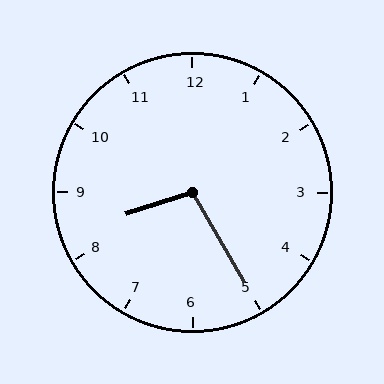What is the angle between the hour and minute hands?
Approximately 102 degrees.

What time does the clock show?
8:25.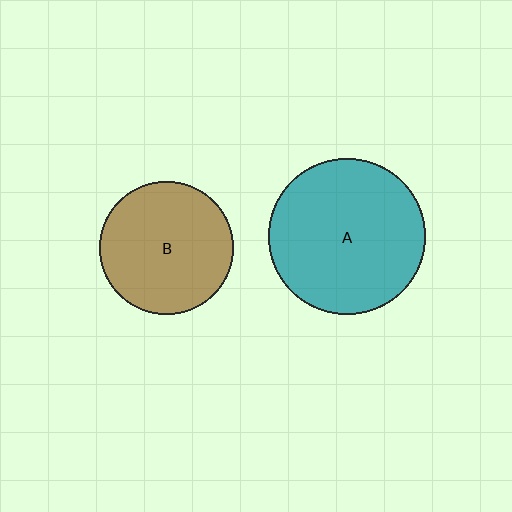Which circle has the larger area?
Circle A (teal).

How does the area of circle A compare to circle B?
Approximately 1.4 times.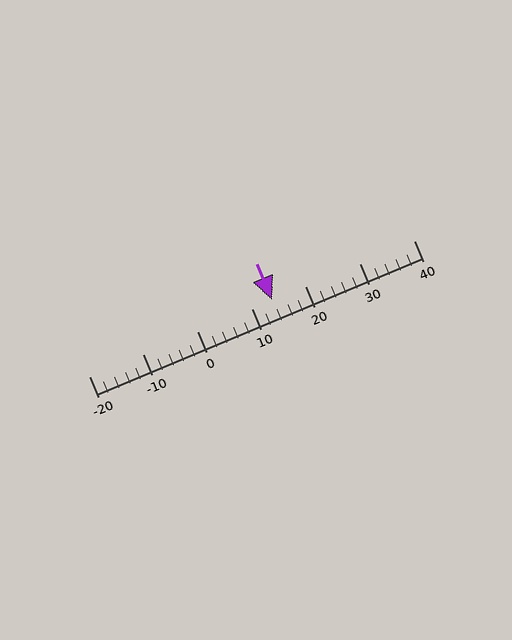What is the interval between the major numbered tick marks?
The major tick marks are spaced 10 units apart.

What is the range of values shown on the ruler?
The ruler shows values from -20 to 40.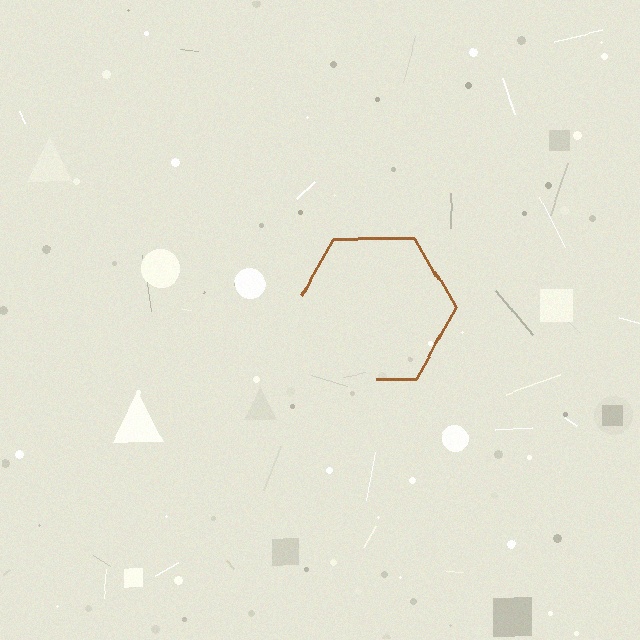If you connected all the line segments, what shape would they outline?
They would outline a hexagon.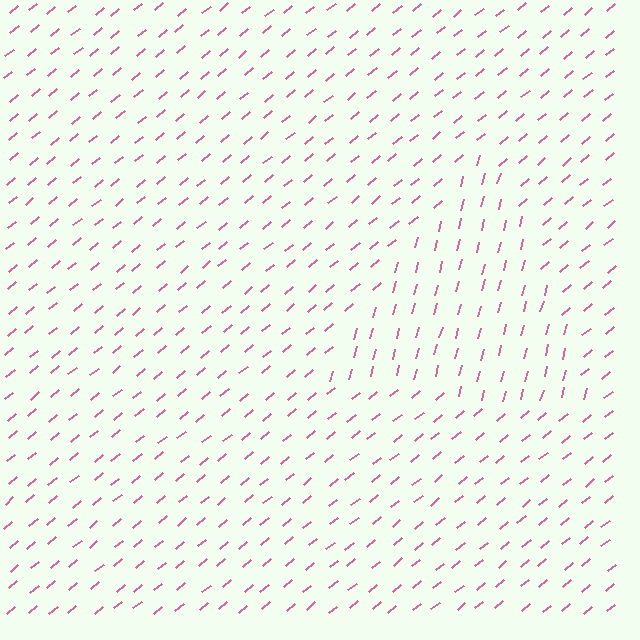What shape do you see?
I see a triangle.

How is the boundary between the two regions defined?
The boundary is defined purely by a change in line orientation (approximately 35 degrees difference). All lines are the same color and thickness.